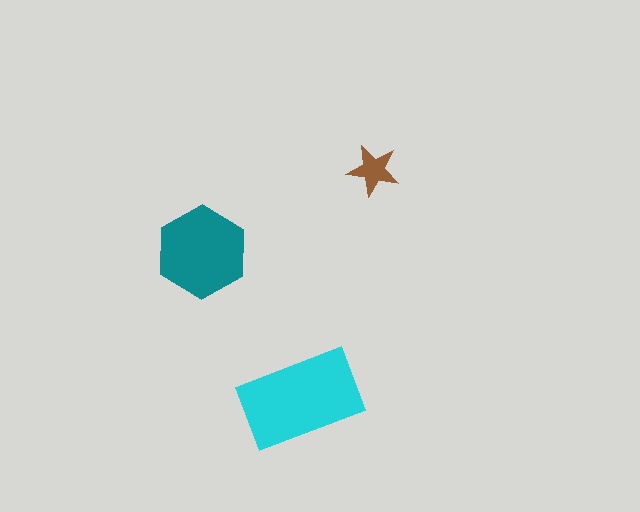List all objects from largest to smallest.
The cyan rectangle, the teal hexagon, the brown star.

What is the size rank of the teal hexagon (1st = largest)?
2nd.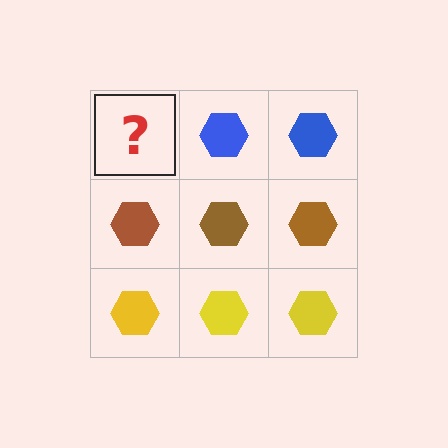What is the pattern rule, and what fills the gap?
The rule is that each row has a consistent color. The gap should be filled with a blue hexagon.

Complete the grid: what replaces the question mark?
The question mark should be replaced with a blue hexagon.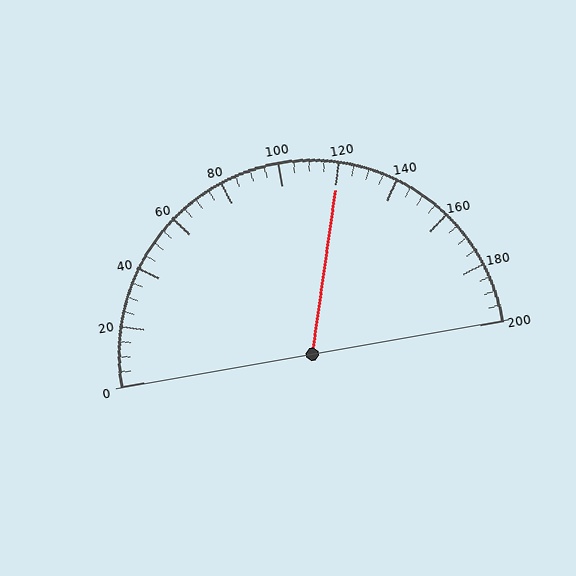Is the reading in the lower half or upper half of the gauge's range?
The reading is in the upper half of the range (0 to 200).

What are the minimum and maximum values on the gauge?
The gauge ranges from 0 to 200.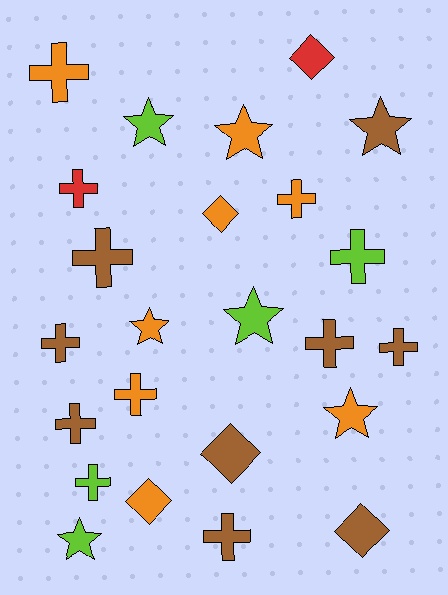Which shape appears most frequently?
Cross, with 12 objects.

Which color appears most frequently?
Brown, with 9 objects.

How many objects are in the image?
There are 24 objects.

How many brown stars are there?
There is 1 brown star.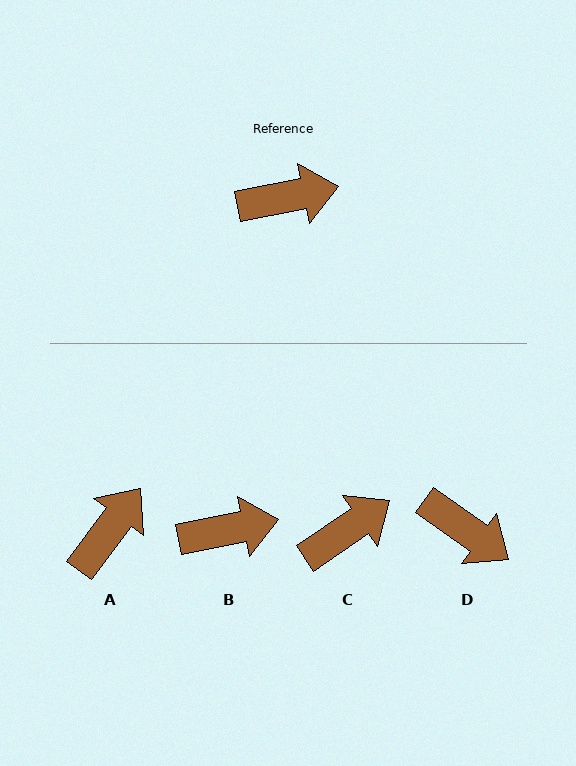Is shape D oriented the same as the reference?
No, it is off by about 47 degrees.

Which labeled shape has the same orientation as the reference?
B.